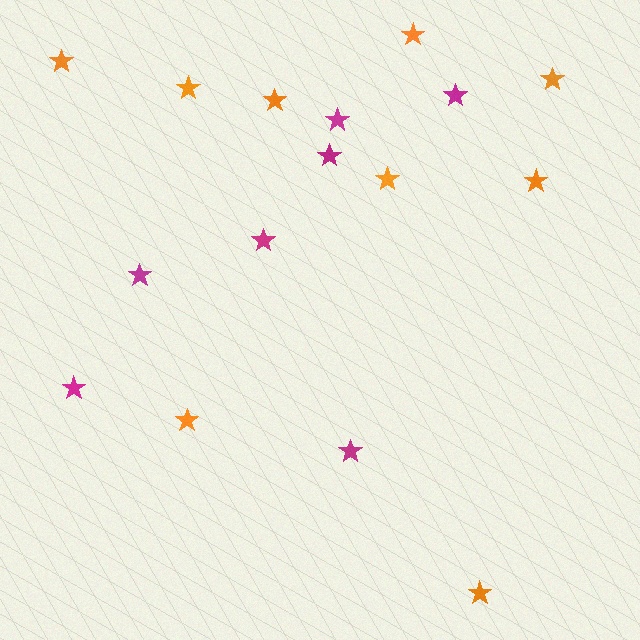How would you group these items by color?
There are 2 groups: one group of magenta stars (7) and one group of orange stars (9).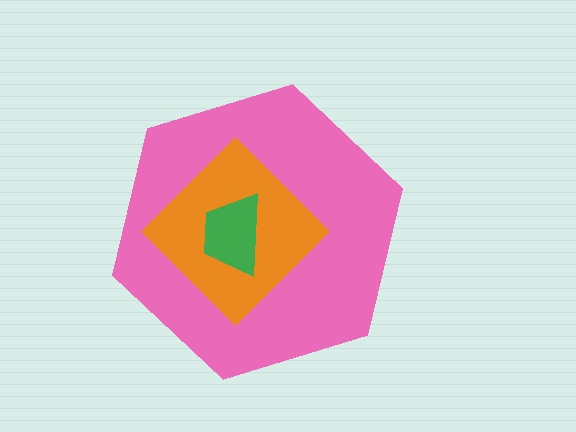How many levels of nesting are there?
3.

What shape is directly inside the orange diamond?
The green trapezoid.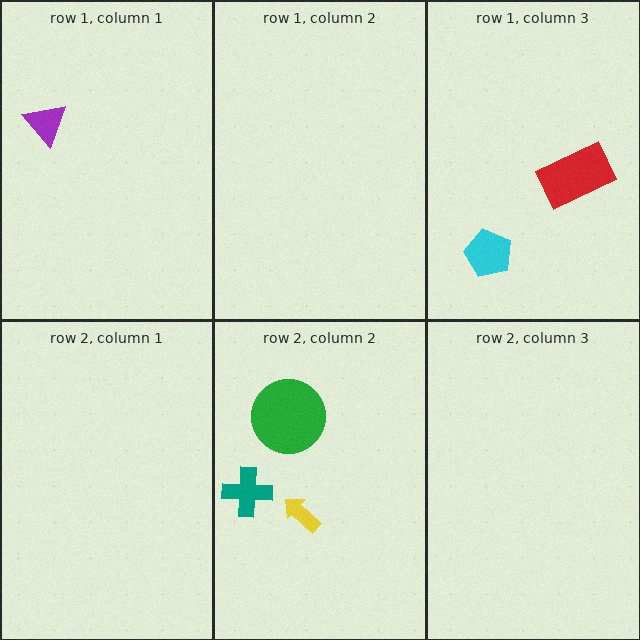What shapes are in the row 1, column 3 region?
The red rectangle, the cyan pentagon.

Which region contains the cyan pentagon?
The row 1, column 3 region.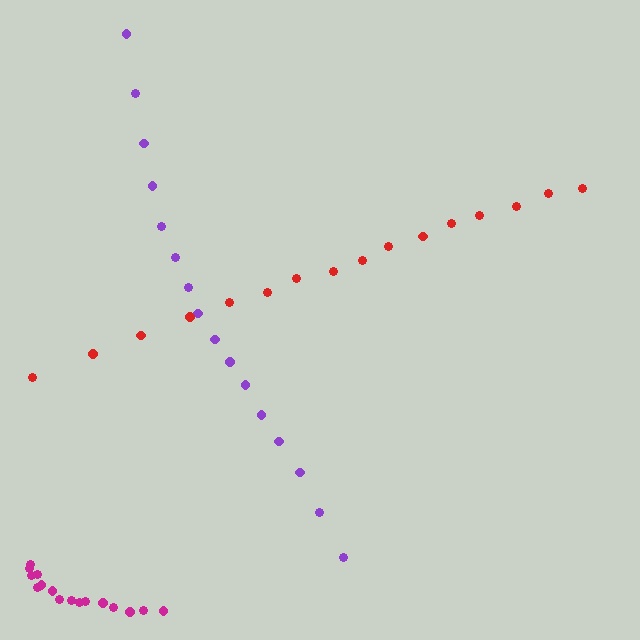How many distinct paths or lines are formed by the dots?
There are 3 distinct paths.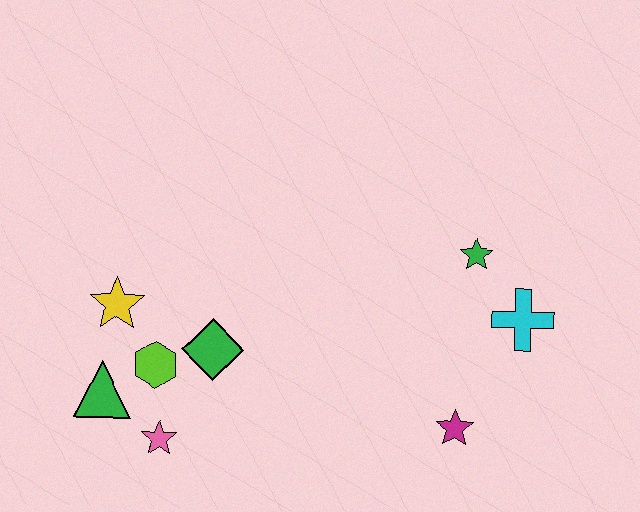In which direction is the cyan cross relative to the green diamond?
The cyan cross is to the right of the green diamond.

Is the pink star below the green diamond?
Yes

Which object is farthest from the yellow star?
The cyan cross is farthest from the yellow star.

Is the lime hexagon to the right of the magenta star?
No